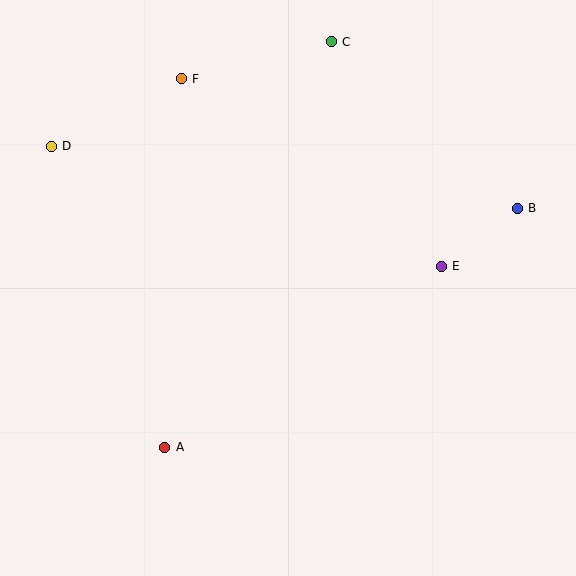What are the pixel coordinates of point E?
Point E is at (441, 266).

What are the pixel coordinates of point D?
Point D is at (51, 146).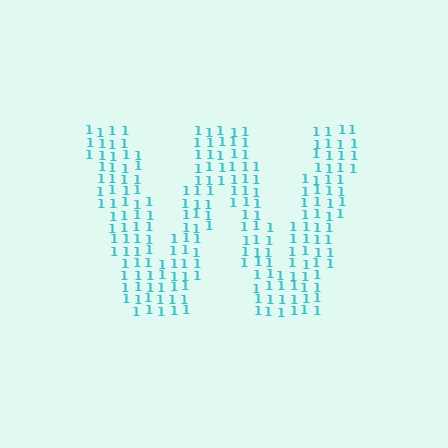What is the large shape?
The large shape is the letter W.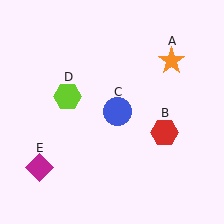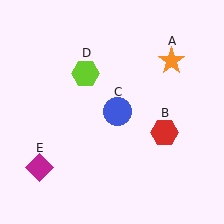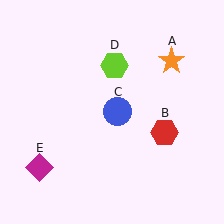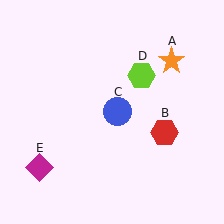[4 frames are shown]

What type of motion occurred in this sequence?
The lime hexagon (object D) rotated clockwise around the center of the scene.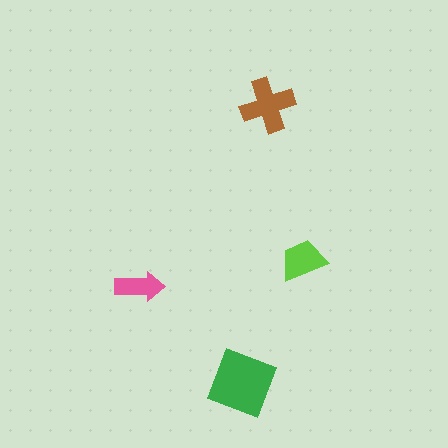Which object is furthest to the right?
The lime trapezoid is rightmost.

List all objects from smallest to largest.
The pink arrow, the lime trapezoid, the brown cross, the green diamond.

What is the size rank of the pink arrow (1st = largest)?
4th.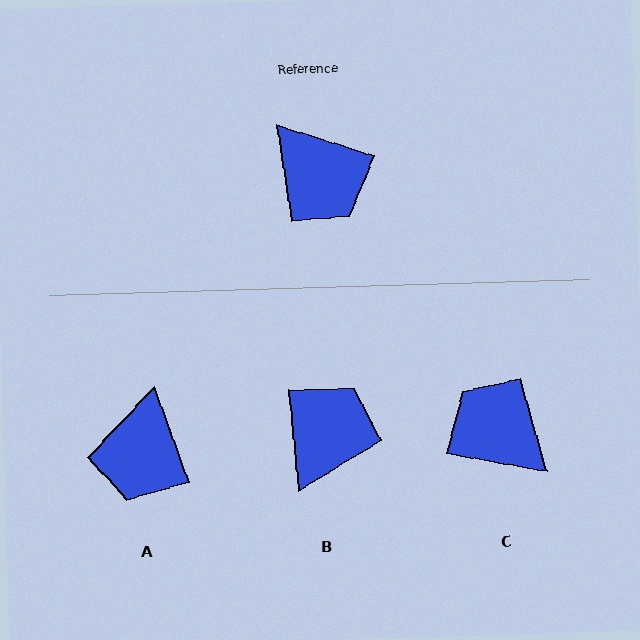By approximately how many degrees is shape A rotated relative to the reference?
Approximately 52 degrees clockwise.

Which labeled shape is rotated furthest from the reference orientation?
C, about 172 degrees away.